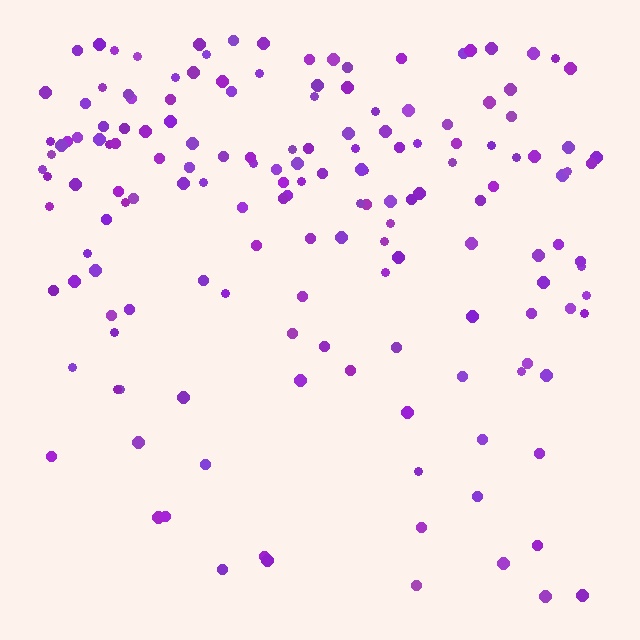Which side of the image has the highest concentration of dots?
The top.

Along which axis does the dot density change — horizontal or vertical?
Vertical.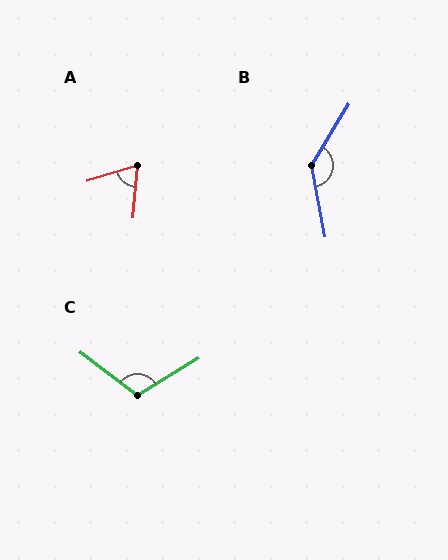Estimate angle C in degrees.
Approximately 111 degrees.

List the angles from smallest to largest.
A (68°), C (111°), B (137°).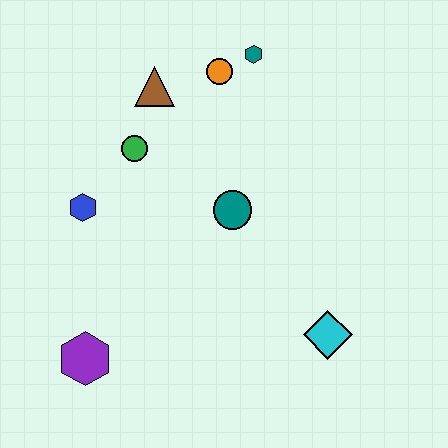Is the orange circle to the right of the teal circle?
No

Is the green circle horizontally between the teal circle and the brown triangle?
No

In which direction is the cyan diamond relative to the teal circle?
The cyan diamond is below the teal circle.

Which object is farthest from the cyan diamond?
The brown triangle is farthest from the cyan diamond.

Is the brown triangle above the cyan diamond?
Yes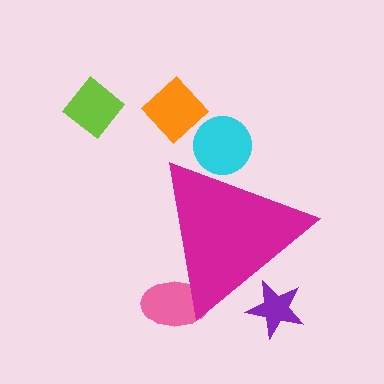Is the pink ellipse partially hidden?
Yes, the pink ellipse is partially hidden behind the magenta triangle.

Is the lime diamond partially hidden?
No, the lime diamond is fully visible.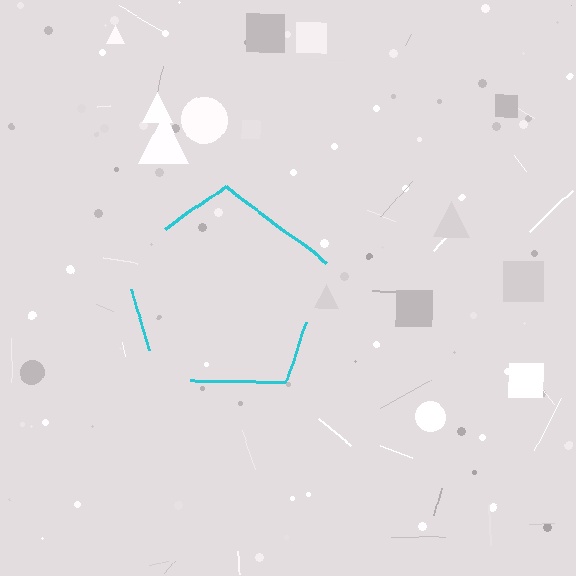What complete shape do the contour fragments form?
The contour fragments form a pentagon.